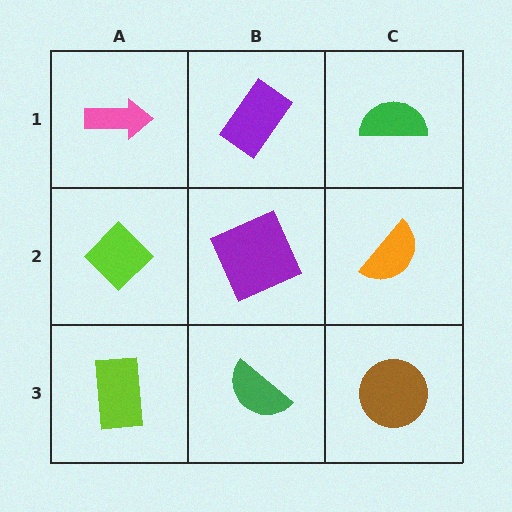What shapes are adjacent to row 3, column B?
A purple square (row 2, column B), a lime rectangle (row 3, column A), a brown circle (row 3, column C).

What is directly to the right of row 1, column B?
A green semicircle.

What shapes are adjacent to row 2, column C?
A green semicircle (row 1, column C), a brown circle (row 3, column C), a purple square (row 2, column B).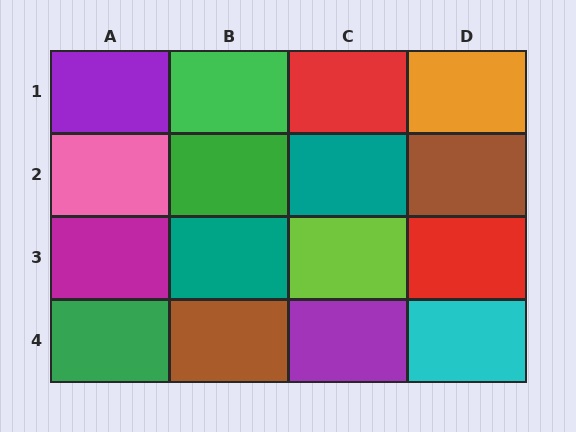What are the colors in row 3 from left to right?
Magenta, teal, lime, red.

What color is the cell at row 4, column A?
Green.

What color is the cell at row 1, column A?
Purple.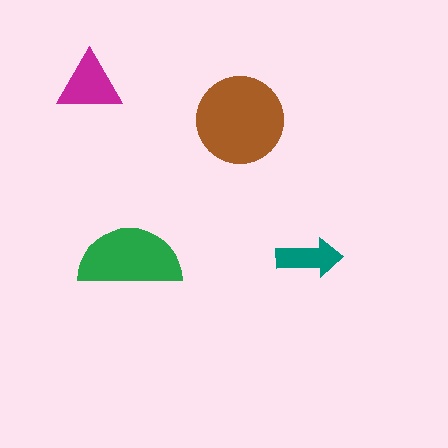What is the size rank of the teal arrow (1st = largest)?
4th.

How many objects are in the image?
There are 4 objects in the image.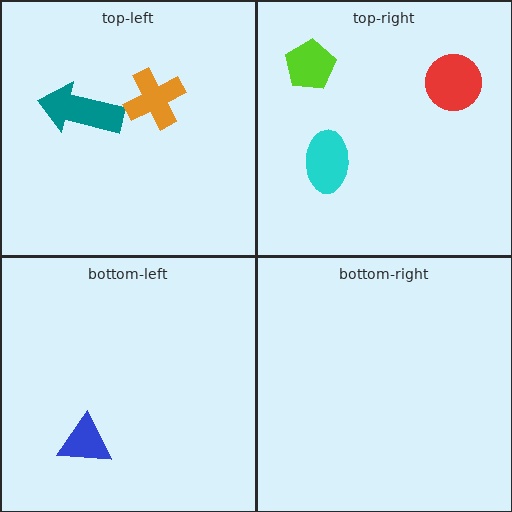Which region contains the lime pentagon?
The top-right region.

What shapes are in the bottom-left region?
The blue triangle.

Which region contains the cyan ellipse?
The top-right region.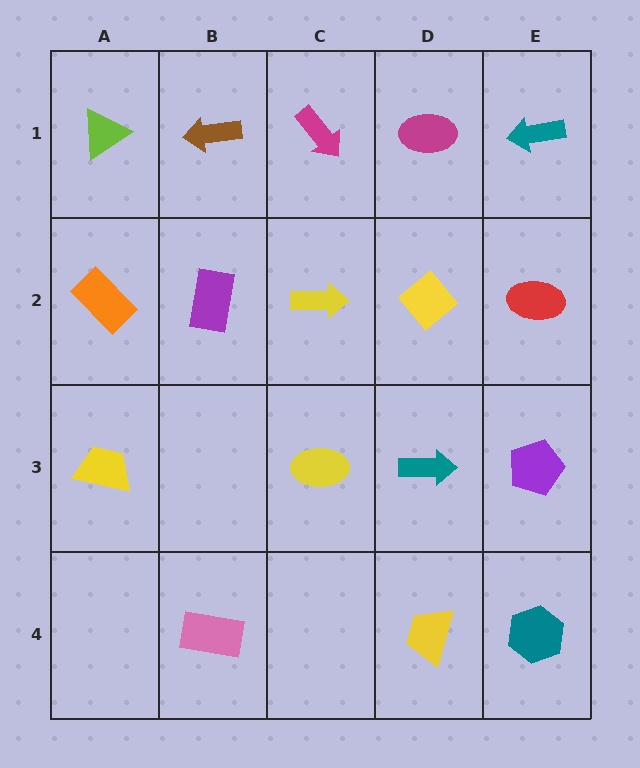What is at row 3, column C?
A yellow ellipse.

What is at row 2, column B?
A purple rectangle.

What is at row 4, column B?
A pink rectangle.